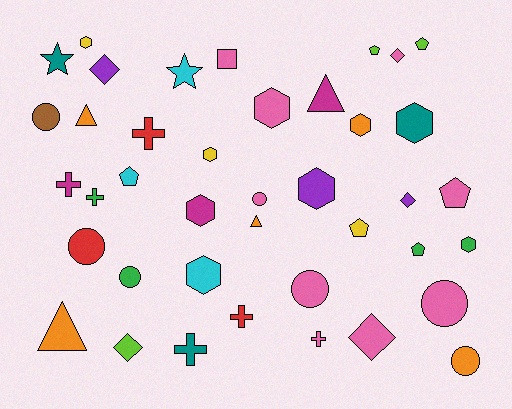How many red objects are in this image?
There are 3 red objects.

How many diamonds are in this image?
There are 5 diamonds.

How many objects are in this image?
There are 40 objects.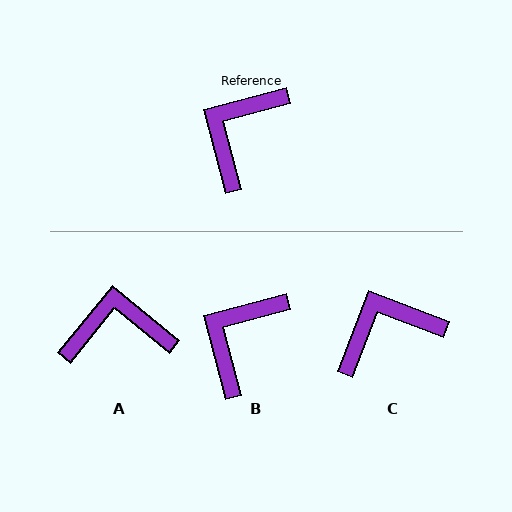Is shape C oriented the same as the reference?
No, it is off by about 36 degrees.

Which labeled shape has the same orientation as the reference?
B.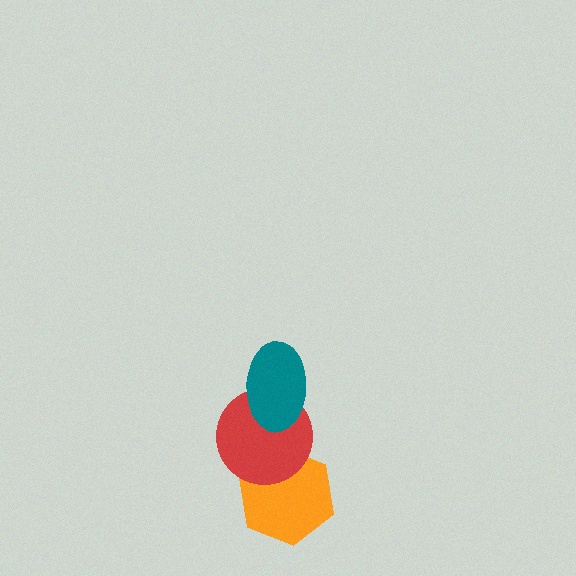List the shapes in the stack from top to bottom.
From top to bottom: the teal ellipse, the red circle, the orange hexagon.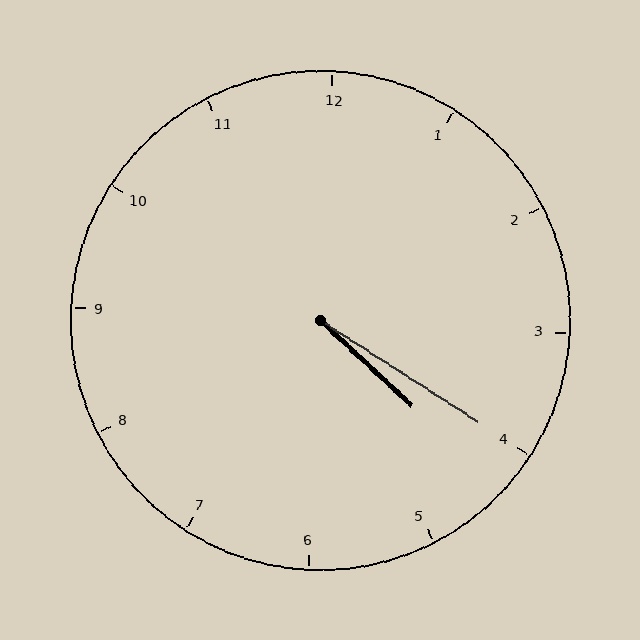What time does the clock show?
4:20.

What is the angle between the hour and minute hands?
Approximately 10 degrees.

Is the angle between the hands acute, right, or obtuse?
It is acute.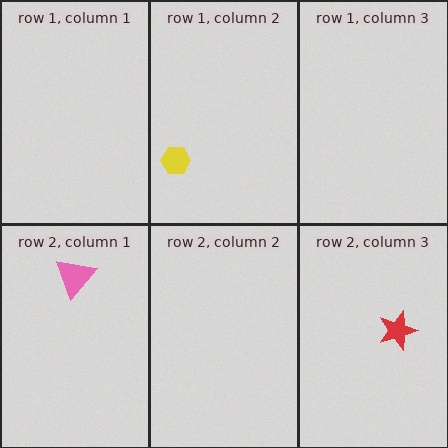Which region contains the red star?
The row 2, column 3 region.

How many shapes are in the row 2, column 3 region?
1.